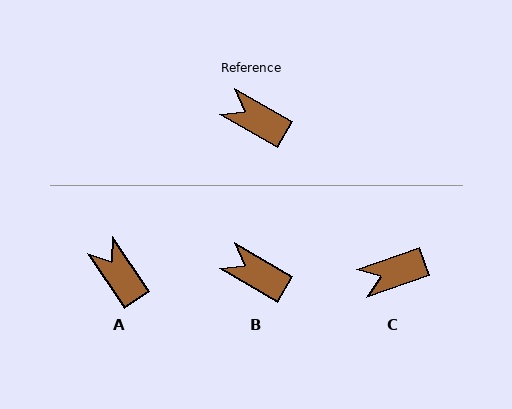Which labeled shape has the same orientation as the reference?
B.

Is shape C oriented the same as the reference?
No, it is off by about 49 degrees.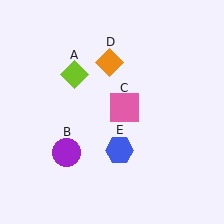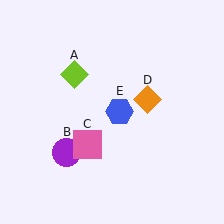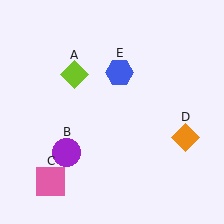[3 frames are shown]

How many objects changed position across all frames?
3 objects changed position: pink square (object C), orange diamond (object D), blue hexagon (object E).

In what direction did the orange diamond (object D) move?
The orange diamond (object D) moved down and to the right.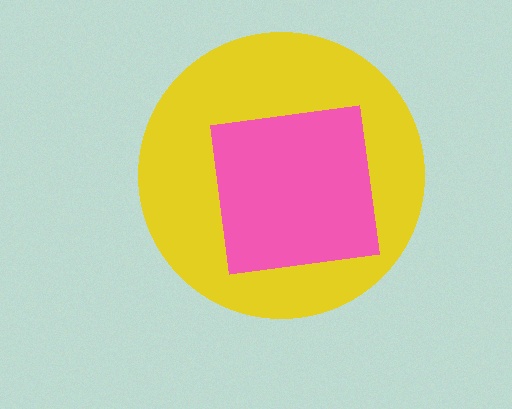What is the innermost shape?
The pink square.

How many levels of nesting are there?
2.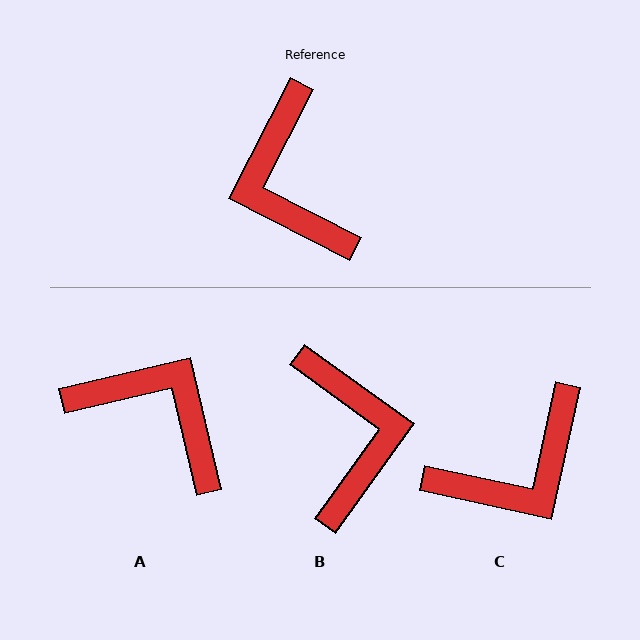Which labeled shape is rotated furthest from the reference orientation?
B, about 171 degrees away.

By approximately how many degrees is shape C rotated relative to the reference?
Approximately 105 degrees counter-clockwise.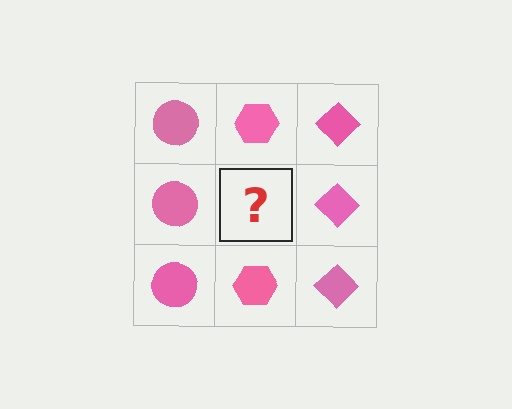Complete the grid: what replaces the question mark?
The question mark should be replaced with a pink hexagon.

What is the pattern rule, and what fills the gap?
The rule is that each column has a consistent shape. The gap should be filled with a pink hexagon.